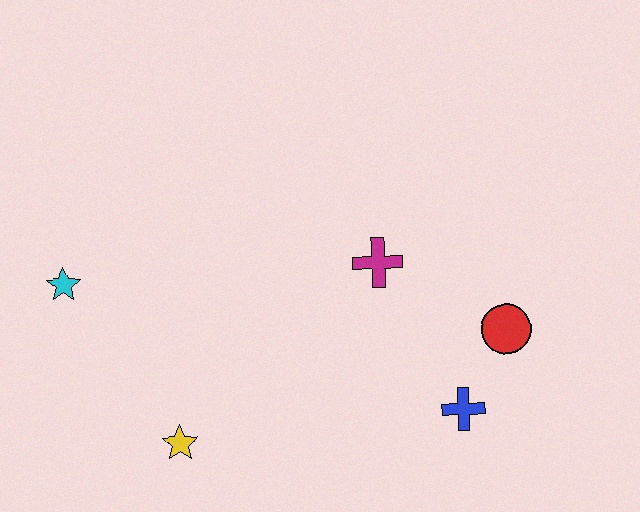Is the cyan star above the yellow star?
Yes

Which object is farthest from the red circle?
The cyan star is farthest from the red circle.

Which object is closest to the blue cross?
The red circle is closest to the blue cross.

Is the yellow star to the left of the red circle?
Yes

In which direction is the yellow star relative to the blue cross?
The yellow star is to the left of the blue cross.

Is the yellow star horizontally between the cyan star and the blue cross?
Yes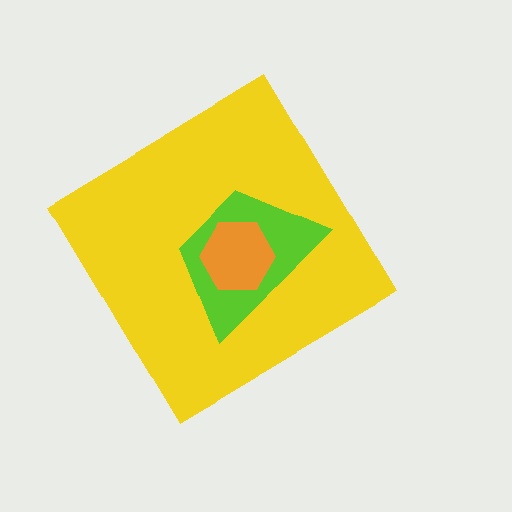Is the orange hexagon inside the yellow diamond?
Yes.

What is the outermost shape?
The yellow diamond.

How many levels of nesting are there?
3.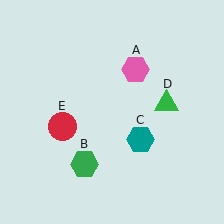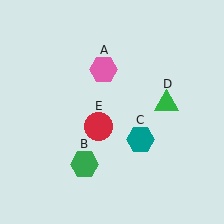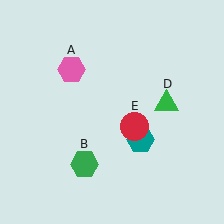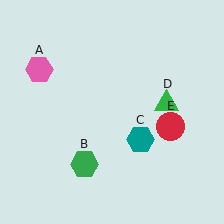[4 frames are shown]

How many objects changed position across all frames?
2 objects changed position: pink hexagon (object A), red circle (object E).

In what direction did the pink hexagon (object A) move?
The pink hexagon (object A) moved left.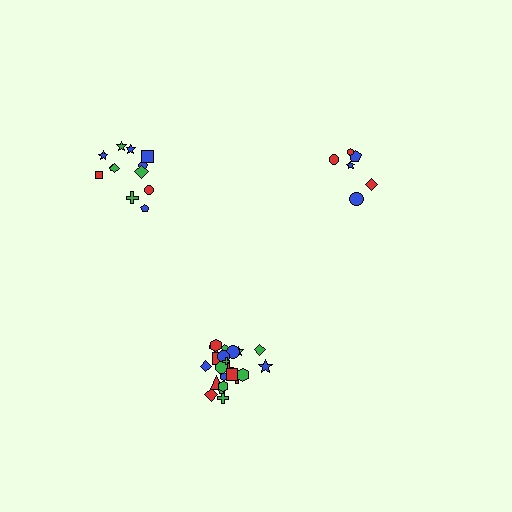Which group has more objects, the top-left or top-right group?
The top-left group.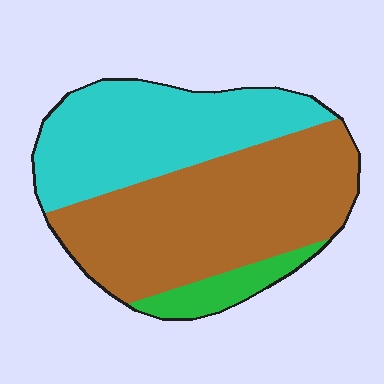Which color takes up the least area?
Green, at roughly 10%.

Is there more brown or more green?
Brown.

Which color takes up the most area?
Brown, at roughly 55%.